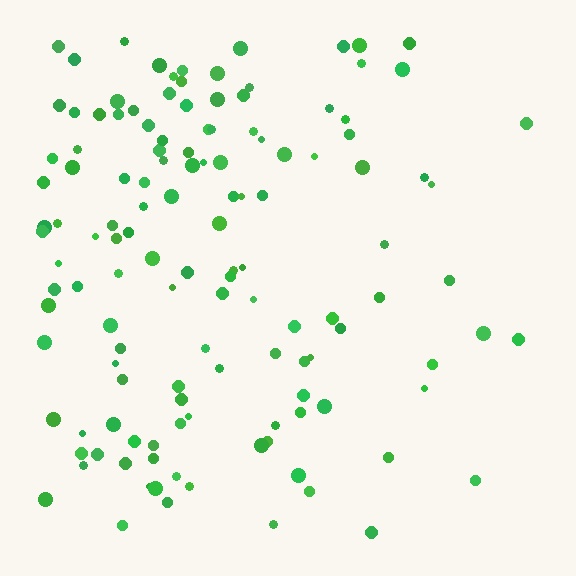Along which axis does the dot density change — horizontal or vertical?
Horizontal.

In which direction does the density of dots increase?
From right to left, with the left side densest.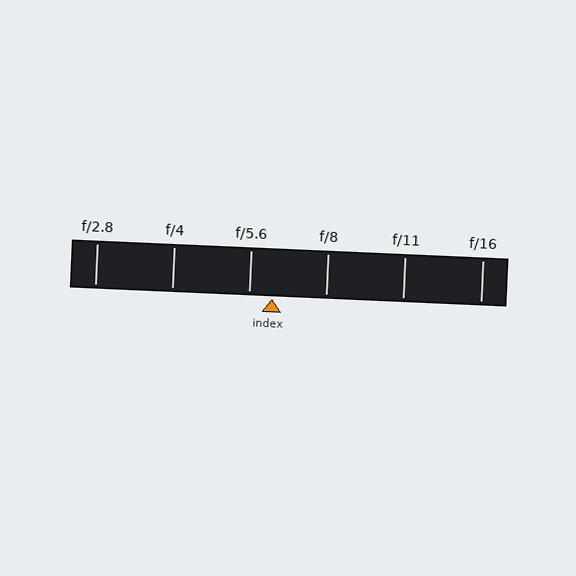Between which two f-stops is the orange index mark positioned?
The index mark is between f/5.6 and f/8.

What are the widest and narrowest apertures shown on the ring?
The widest aperture shown is f/2.8 and the narrowest is f/16.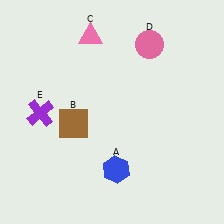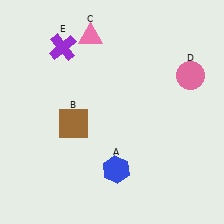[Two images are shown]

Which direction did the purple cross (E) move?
The purple cross (E) moved up.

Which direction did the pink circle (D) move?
The pink circle (D) moved right.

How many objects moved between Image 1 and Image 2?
2 objects moved between the two images.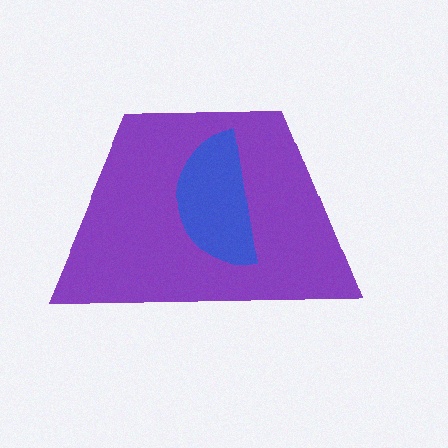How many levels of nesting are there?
2.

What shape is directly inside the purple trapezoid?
The blue semicircle.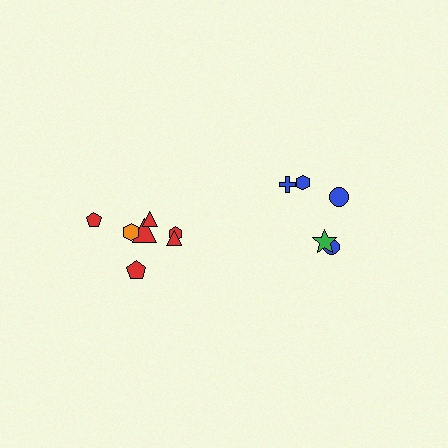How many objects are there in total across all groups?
There are 12 objects.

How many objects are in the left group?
There are 7 objects.